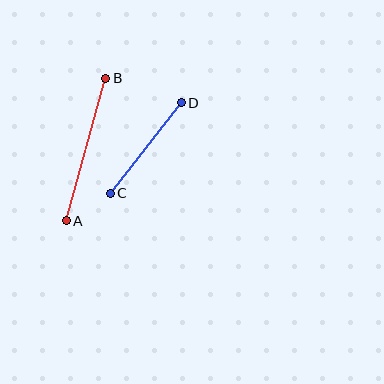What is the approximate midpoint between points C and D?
The midpoint is at approximately (146, 148) pixels.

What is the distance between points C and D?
The distance is approximately 115 pixels.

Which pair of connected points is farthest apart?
Points A and B are farthest apart.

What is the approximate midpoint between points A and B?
The midpoint is at approximately (86, 150) pixels.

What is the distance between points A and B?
The distance is approximately 148 pixels.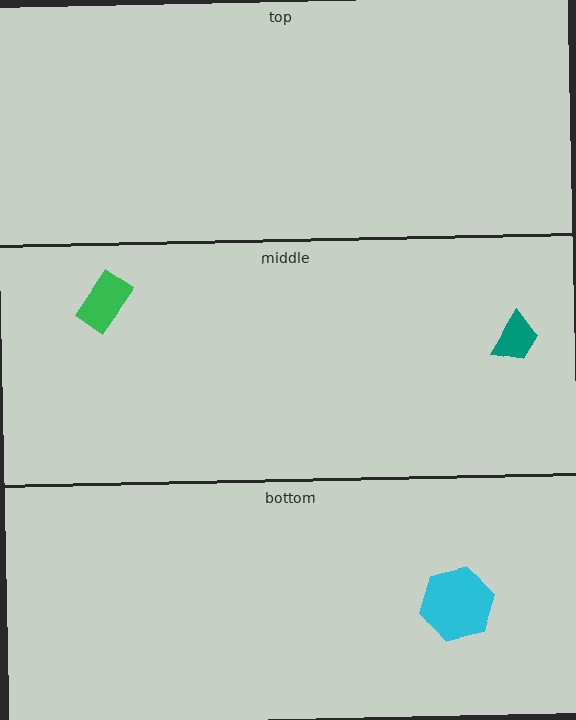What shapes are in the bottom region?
The cyan hexagon.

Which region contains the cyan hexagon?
The bottom region.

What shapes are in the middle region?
The green rectangle, the teal trapezoid.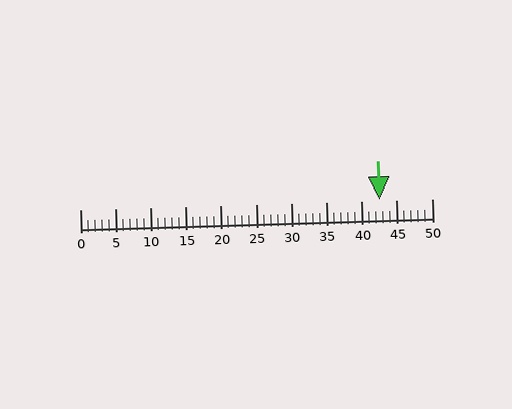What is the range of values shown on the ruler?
The ruler shows values from 0 to 50.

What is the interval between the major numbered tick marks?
The major tick marks are spaced 5 units apart.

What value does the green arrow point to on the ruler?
The green arrow points to approximately 43.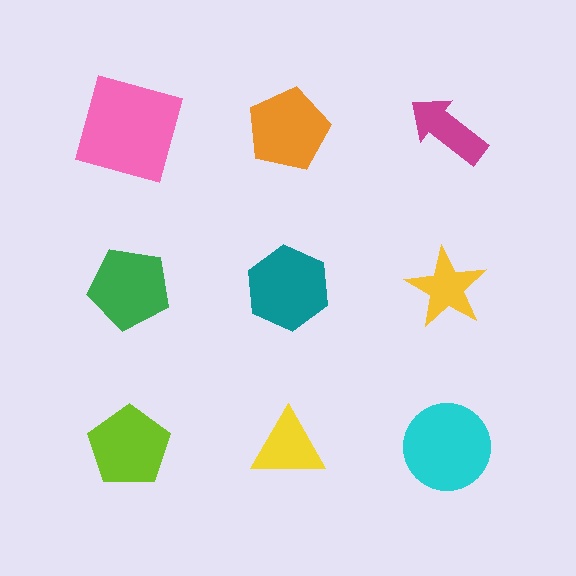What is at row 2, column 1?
A green pentagon.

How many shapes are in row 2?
3 shapes.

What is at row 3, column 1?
A lime pentagon.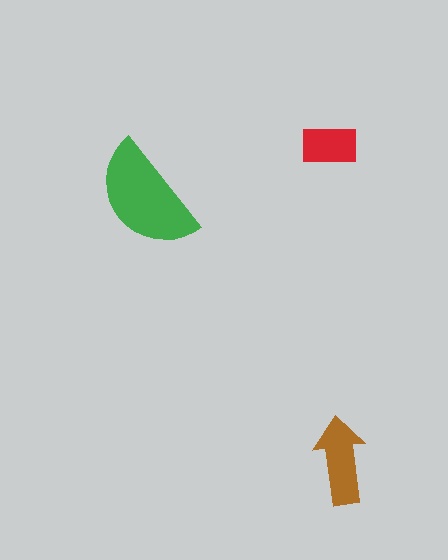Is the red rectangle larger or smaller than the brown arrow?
Smaller.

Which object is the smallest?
The red rectangle.